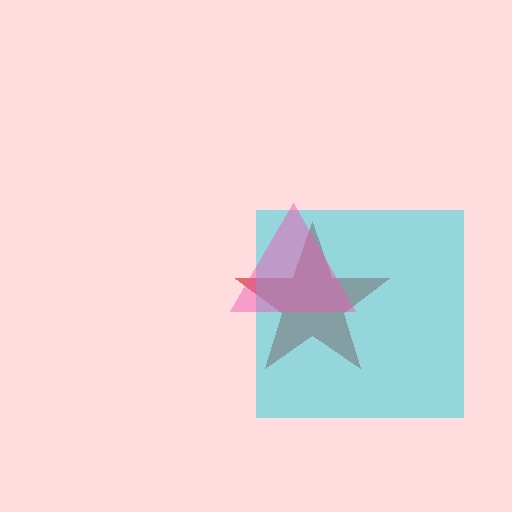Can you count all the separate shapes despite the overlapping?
Yes, there are 3 separate shapes.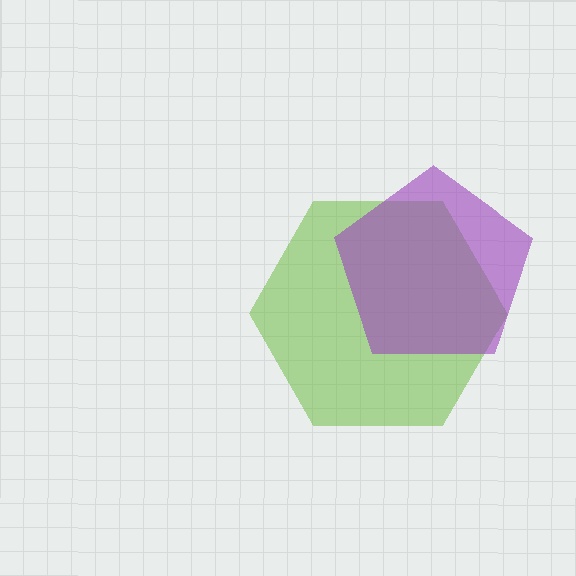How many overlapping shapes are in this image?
There are 2 overlapping shapes in the image.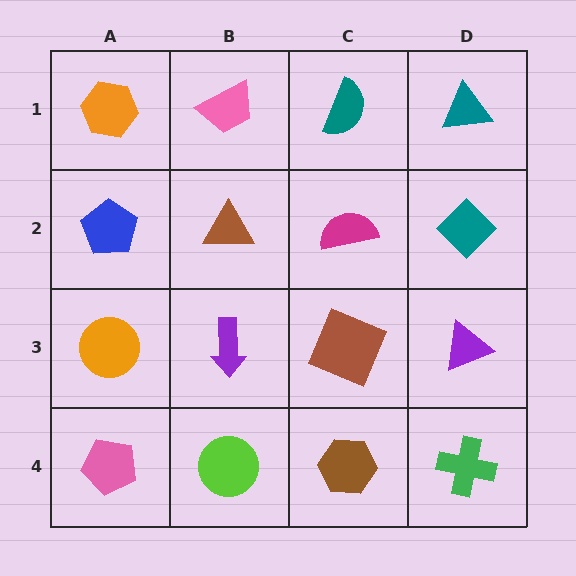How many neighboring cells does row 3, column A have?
3.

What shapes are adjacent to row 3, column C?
A magenta semicircle (row 2, column C), a brown hexagon (row 4, column C), a purple arrow (row 3, column B), a purple triangle (row 3, column D).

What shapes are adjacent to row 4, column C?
A brown square (row 3, column C), a lime circle (row 4, column B), a green cross (row 4, column D).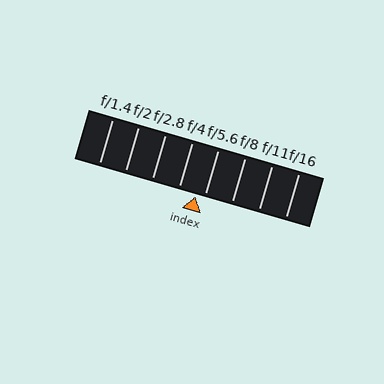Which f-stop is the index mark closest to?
The index mark is closest to f/5.6.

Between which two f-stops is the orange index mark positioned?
The index mark is between f/4 and f/5.6.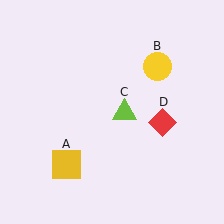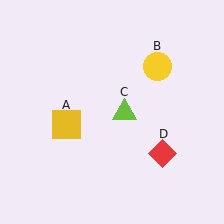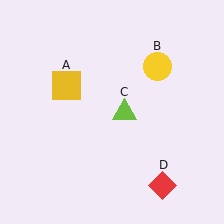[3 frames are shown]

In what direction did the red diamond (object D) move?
The red diamond (object D) moved down.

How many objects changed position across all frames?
2 objects changed position: yellow square (object A), red diamond (object D).